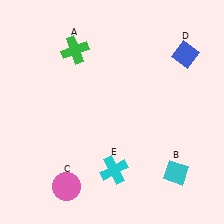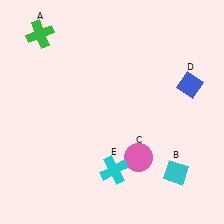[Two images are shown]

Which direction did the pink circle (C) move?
The pink circle (C) moved right.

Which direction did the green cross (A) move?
The green cross (A) moved left.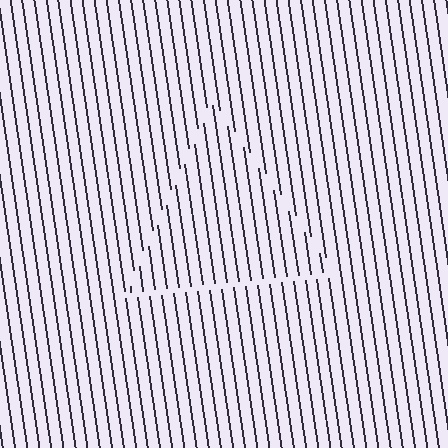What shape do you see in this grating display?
An illusory triangle. The interior of the shape contains the same grating, shifted by half a period — the contour is defined by the phase discontinuity where line-ends from the inner and outer gratings abut.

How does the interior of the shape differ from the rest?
The interior of the shape contains the same grating, shifted by half a period — the contour is defined by the phase discontinuity where line-ends from the inner and outer gratings abut.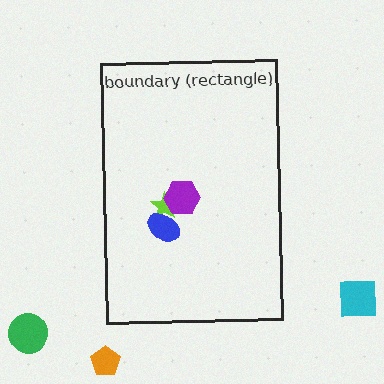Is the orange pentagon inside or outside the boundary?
Outside.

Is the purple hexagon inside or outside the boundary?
Inside.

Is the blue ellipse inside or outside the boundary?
Inside.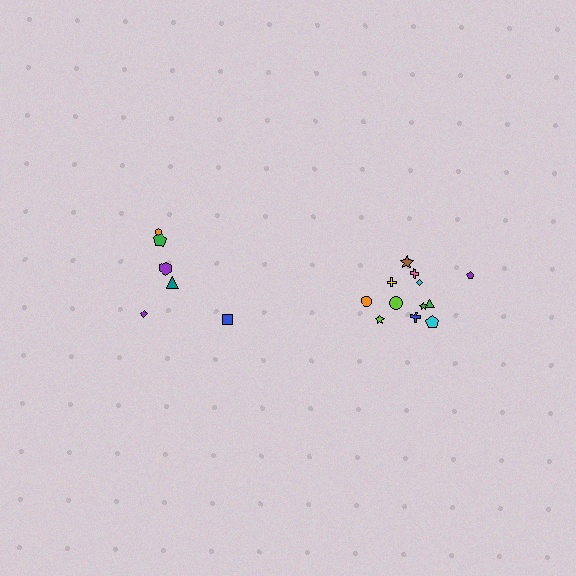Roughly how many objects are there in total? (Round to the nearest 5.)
Roughly 20 objects in total.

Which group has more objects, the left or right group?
The right group.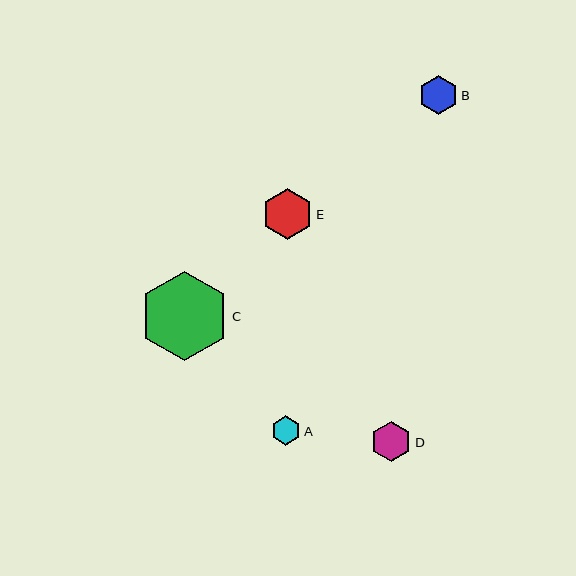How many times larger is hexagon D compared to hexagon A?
Hexagon D is approximately 1.4 times the size of hexagon A.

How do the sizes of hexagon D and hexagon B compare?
Hexagon D and hexagon B are approximately the same size.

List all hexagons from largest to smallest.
From largest to smallest: C, E, D, B, A.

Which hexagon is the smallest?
Hexagon A is the smallest with a size of approximately 30 pixels.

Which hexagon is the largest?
Hexagon C is the largest with a size of approximately 89 pixels.